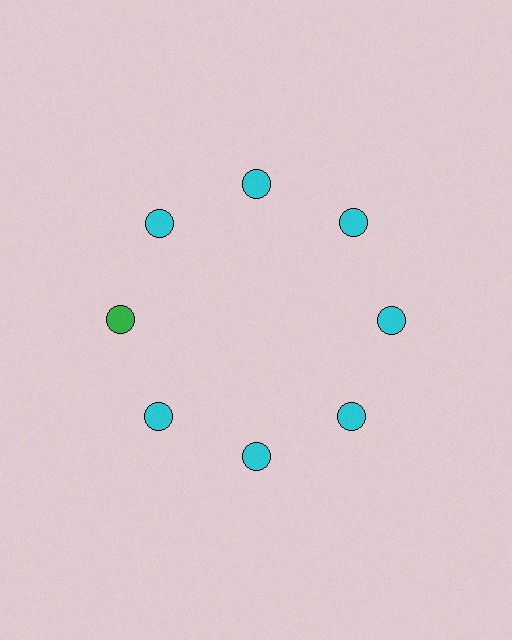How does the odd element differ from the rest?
It has a different color: green instead of cyan.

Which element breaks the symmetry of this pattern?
The green circle at roughly the 9 o'clock position breaks the symmetry. All other shapes are cyan circles.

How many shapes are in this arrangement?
There are 8 shapes arranged in a ring pattern.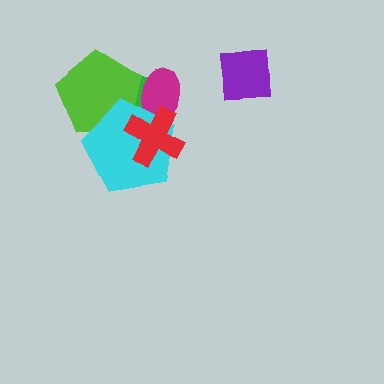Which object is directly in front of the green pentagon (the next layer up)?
The lime pentagon is directly in front of the green pentagon.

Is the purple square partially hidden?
No, no other shape covers it.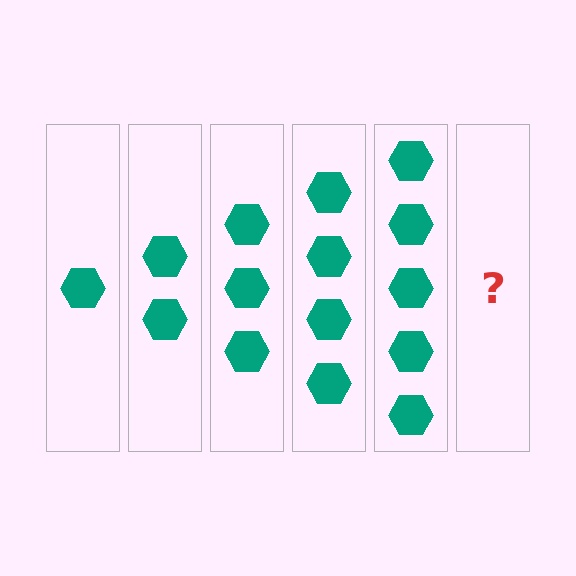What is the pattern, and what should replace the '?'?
The pattern is that each step adds one more hexagon. The '?' should be 6 hexagons.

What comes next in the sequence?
The next element should be 6 hexagons.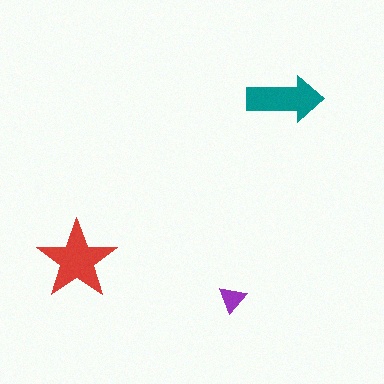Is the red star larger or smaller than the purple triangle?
Larger.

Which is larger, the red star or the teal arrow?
The red star.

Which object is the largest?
The red star.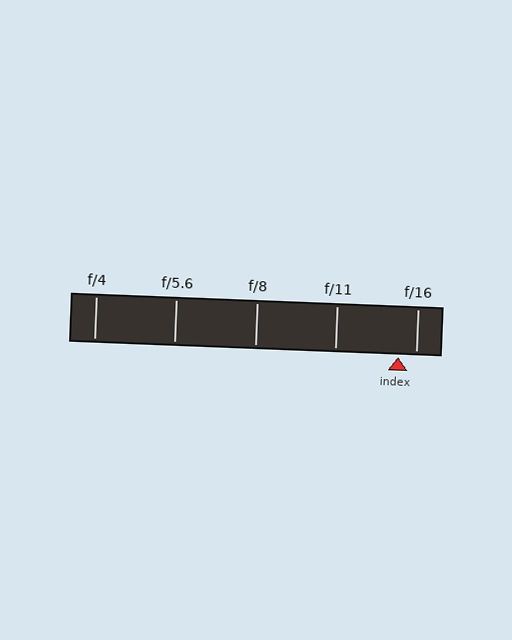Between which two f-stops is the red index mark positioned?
The index mark is between f/11 and f/16.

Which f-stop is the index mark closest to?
The index mark is closest to f/16.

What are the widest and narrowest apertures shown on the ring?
The widest aperture shown is f/4 and the narrowest is f/16.